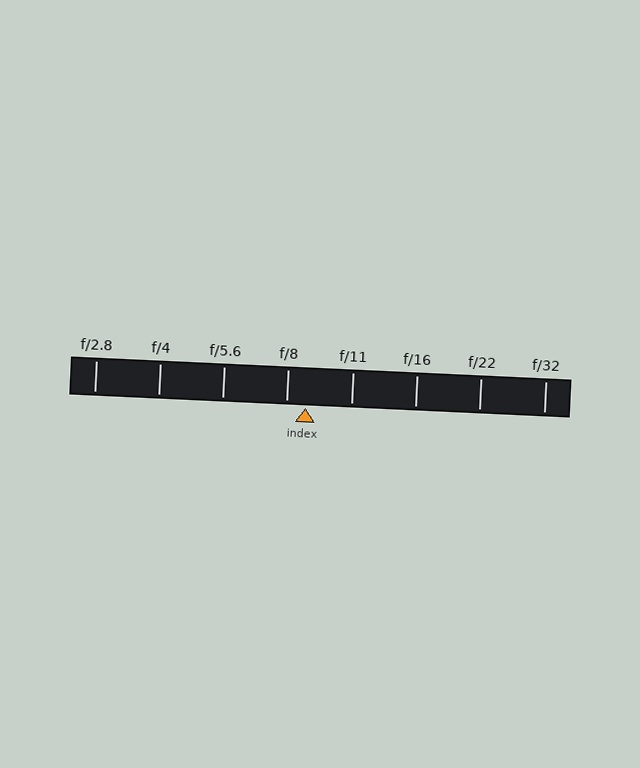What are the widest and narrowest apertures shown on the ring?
The widest aperture shown is f/2.8 and the narrowest is f/32.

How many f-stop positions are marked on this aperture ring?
There are 8 f-stop positions marked.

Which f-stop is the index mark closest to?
The index mark is closest to f/8.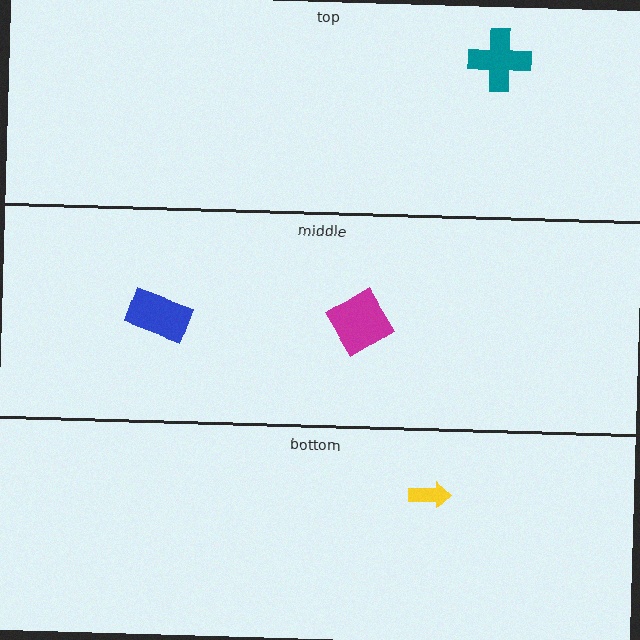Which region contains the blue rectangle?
The middle region.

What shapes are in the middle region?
The magenta diamond, the blue rectangle.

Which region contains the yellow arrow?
The bottom region.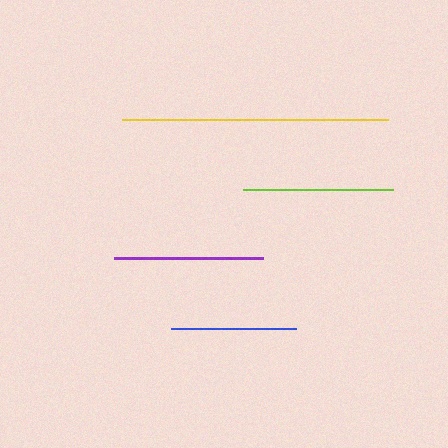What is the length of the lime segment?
The lime segment is approximately 150 pixels long.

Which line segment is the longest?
The yellow line is the longest at approximately 266 pixels.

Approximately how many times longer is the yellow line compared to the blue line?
The yellow line is approximately 2.1 times the length of the blue line.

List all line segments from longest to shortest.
From longest to shortest: yellow, lime, purple, blue.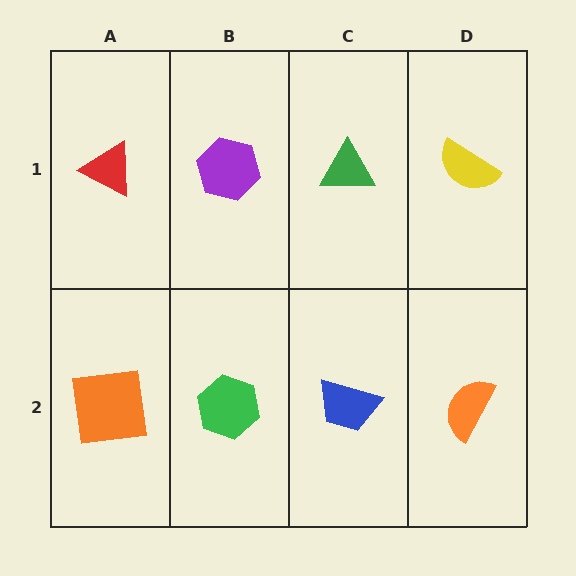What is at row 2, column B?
A green hexagon.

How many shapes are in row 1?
4 shapes.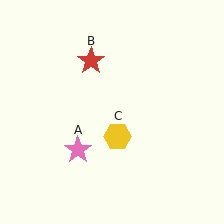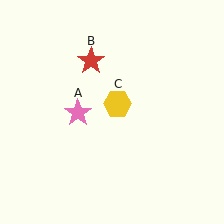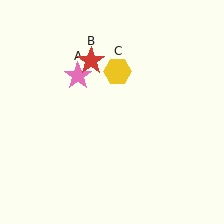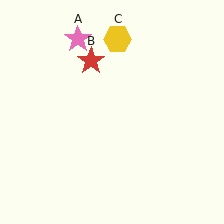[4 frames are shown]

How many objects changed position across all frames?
2 objects changed position: pink star (object A), yellow hexagon (object C).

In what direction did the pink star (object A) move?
The pink star (object A) moved up.